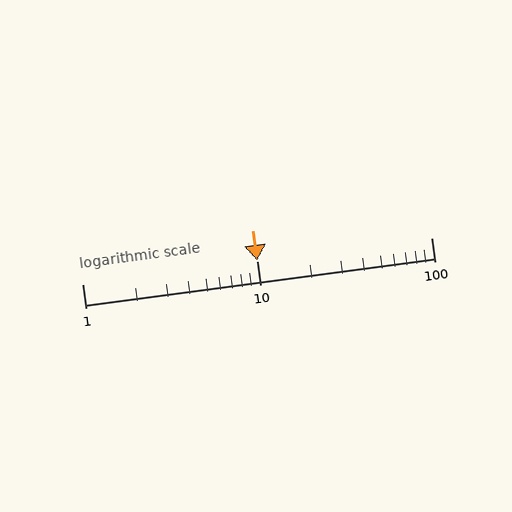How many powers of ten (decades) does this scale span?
The scale spans 2 decades, from 1 to 100.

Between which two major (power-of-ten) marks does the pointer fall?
The pointer is between 10 and 100.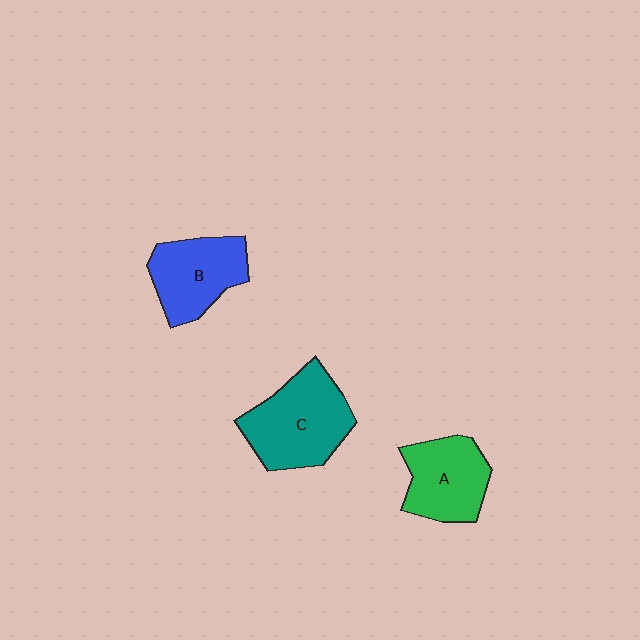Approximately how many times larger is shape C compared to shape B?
Approximately 1.3 times.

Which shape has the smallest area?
Shape A (green).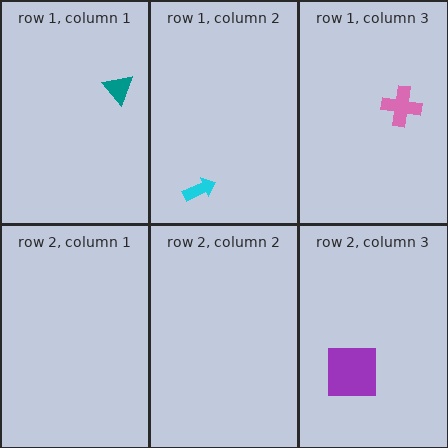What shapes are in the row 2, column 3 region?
The purple square.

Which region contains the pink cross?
The row 1, column 3 region.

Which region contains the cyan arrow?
The row 1, column 2 region.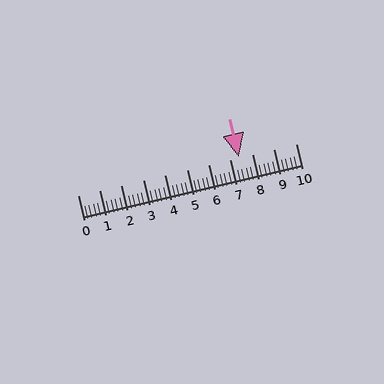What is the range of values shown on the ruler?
The ruler shows values from 0 to 10.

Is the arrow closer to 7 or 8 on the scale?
The arrow is closer to 7.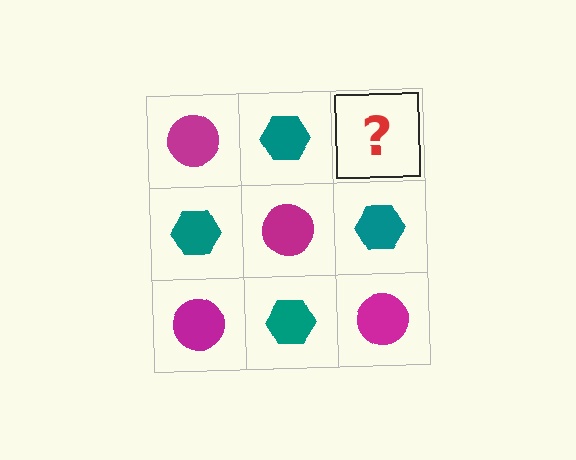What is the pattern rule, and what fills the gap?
The rule is that it alternates magenta circle and teal hexagon in a checkerboard pattern. The gap should be filled with a magenta circle.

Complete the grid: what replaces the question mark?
The question mark should be replaced with a magenta circle.